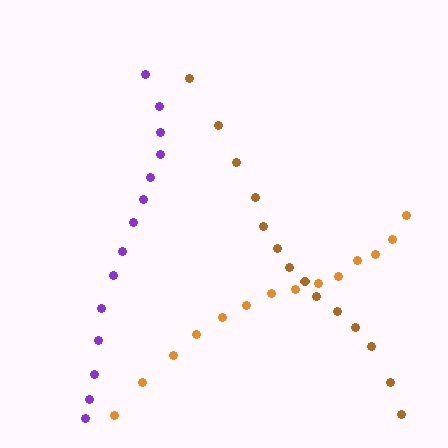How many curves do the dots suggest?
There are 3 distinct paths.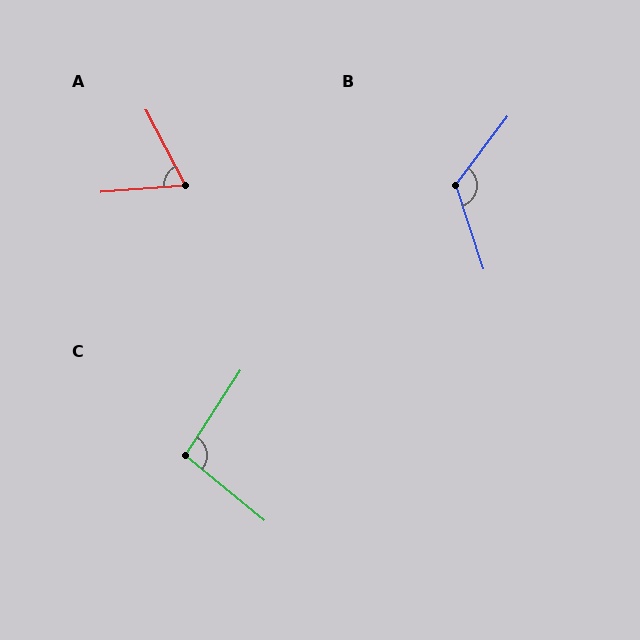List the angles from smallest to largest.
A (66°), C (97°), B (125°).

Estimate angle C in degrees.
Approximately 97 degrees.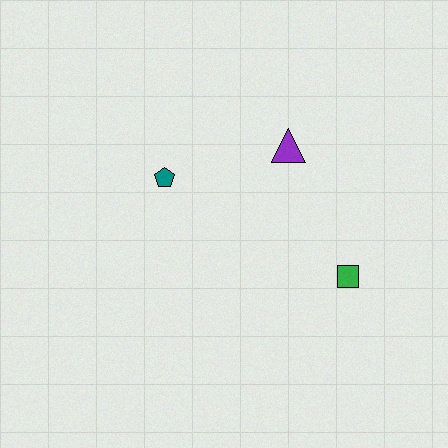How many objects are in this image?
There are 3 objects.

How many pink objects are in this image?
There are no pink objects.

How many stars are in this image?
There are no stars.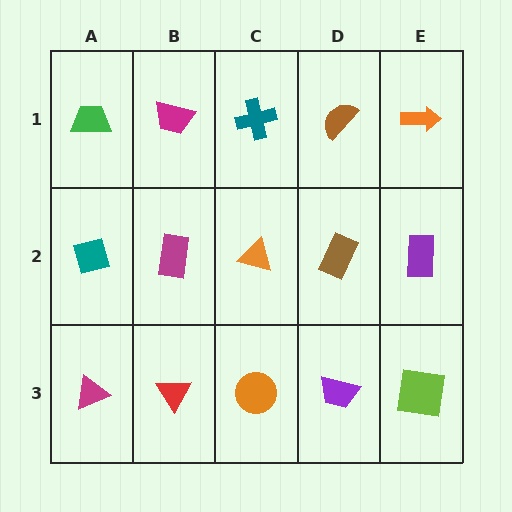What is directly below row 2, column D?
A purple trapezoid.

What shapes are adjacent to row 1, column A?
A teal diamond (row 2, column A), a magenta trapezoid (row 1, column B).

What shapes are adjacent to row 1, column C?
An orange triangle (row 2, column C), a magenta trapezoid (row 1, column B), a brown semicircle (row 1, column D).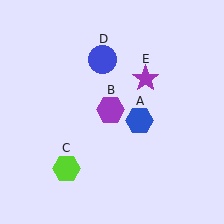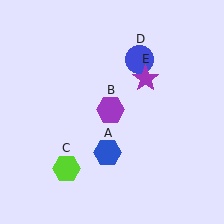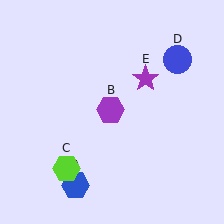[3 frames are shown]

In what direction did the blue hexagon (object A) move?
The blue hexagon (object A) moved down and to the left.